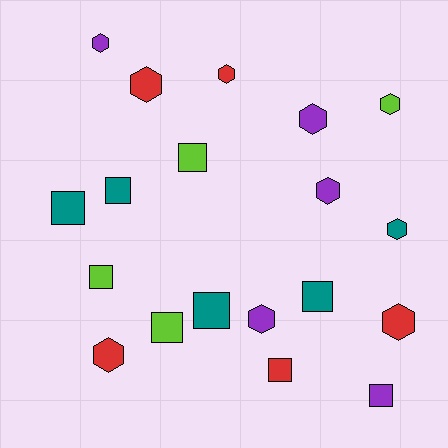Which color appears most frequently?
Teal, with 5 objects.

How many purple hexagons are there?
There are 4 purple hexagons.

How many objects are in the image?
There are 19 objects.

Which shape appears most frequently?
Hexagon, with 10 objects.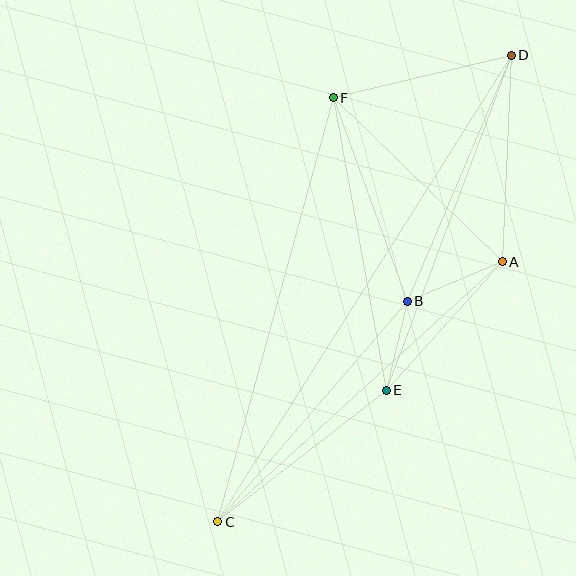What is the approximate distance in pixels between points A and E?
The distance between A and E is approximately 173 pixels.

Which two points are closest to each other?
Points B and E are closest to each other.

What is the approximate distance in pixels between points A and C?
The distance between A and C is approximately 385 pixels.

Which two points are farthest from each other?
Points C and D are farthest from each other.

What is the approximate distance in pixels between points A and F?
The distance between A and F is approximately 235 pixels.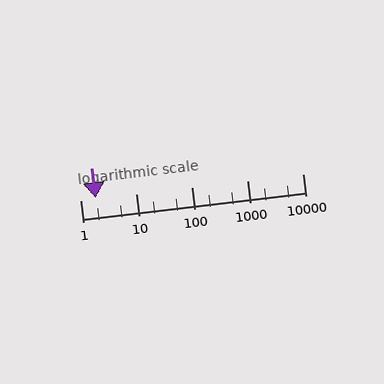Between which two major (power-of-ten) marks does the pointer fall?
The pointer is between 1 and 10.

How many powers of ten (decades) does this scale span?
The scale spans 4 decades, from 1 to 10000.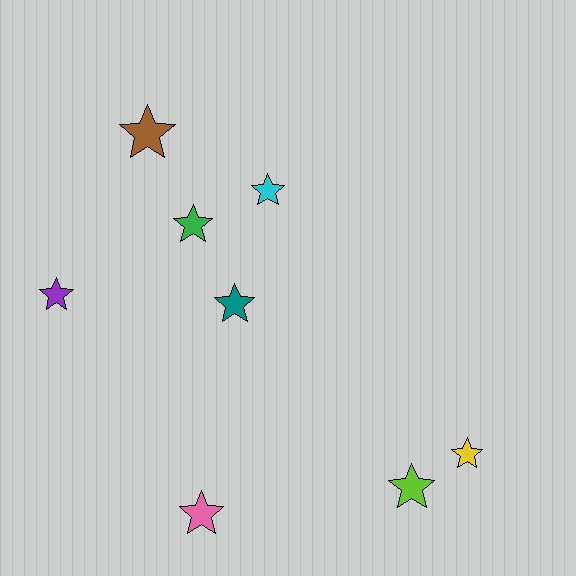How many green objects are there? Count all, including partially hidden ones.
There is 1 green object.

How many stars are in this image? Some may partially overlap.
There are 8 stars.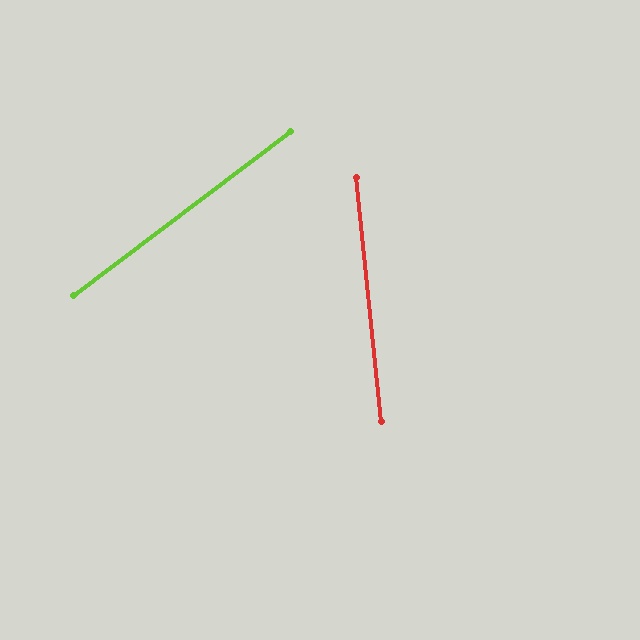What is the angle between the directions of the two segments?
Approximately 59 degrees.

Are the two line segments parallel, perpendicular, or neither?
Neither parallel nor perpendicular — they differ by about 59°.